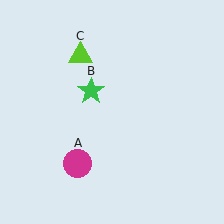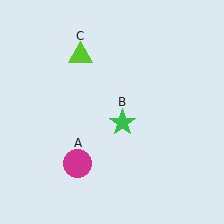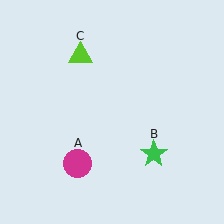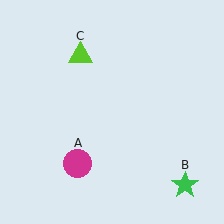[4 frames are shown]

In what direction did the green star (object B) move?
The green star (object B) moved down and to the right.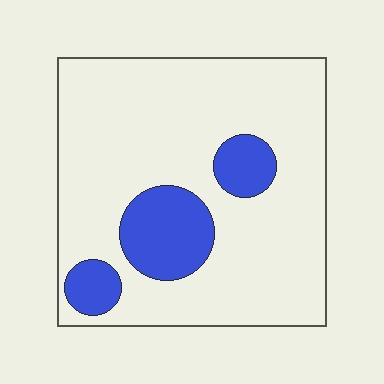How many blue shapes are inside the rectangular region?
3.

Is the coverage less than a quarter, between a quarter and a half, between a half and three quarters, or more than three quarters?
Less than a quarter.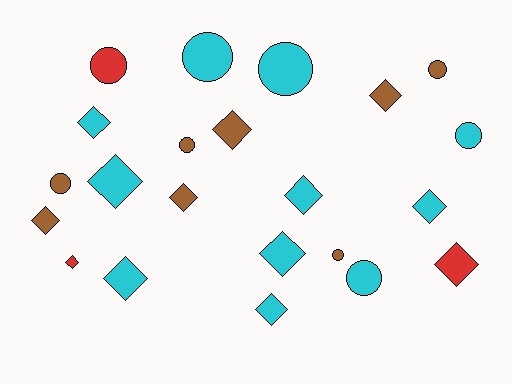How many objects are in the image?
There are 22 objects.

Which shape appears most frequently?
Diamond, with 13 objects.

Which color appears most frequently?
Cyan, with 11 objects.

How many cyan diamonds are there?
There are 7 cyan diamonds.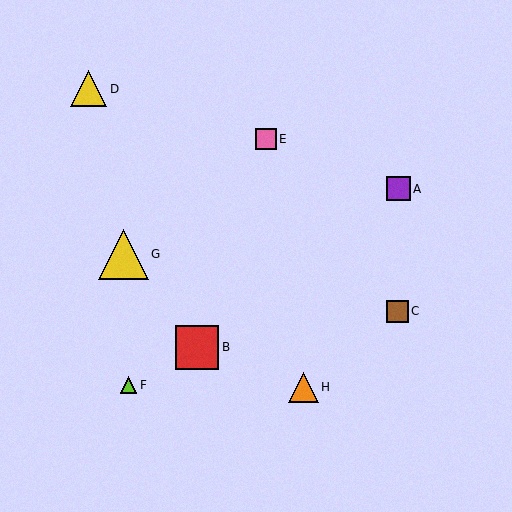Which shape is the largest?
The yellow triangle (labeled G) is the largest.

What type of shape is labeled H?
Shape H is an orange triangle.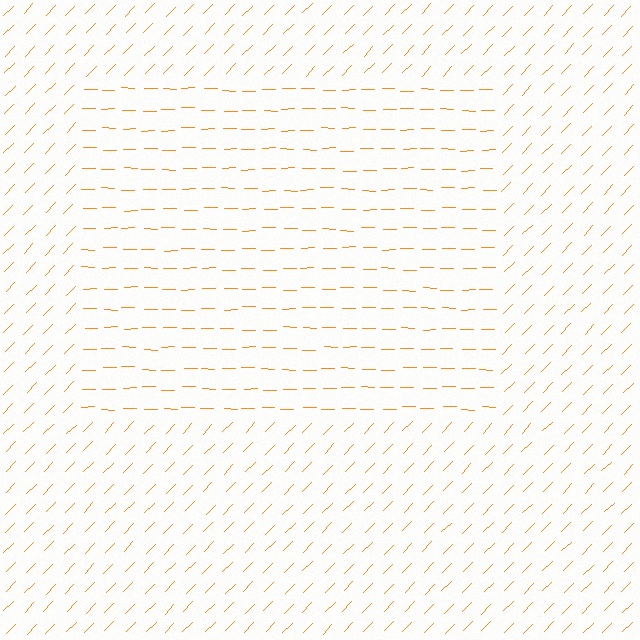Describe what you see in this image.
The image is filled with small orange line segments. A rectangle region in the image has lines oriented differently from the surrounding lines, creating a visible texture boundary.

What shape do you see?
I see a rectangle.